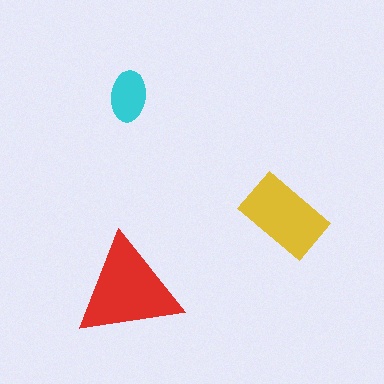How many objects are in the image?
There are 3 objects in the image.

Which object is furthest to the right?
The yellow rectangle is rightmost.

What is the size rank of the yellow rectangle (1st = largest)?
2nd.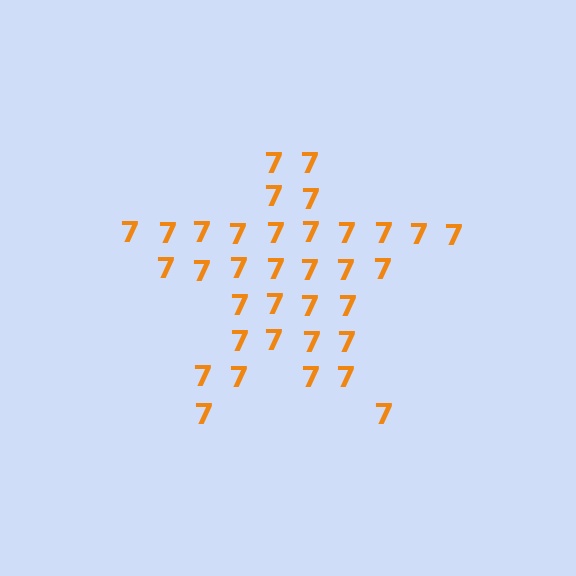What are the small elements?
The small elements are digit 7's.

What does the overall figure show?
The overall figure shows a star.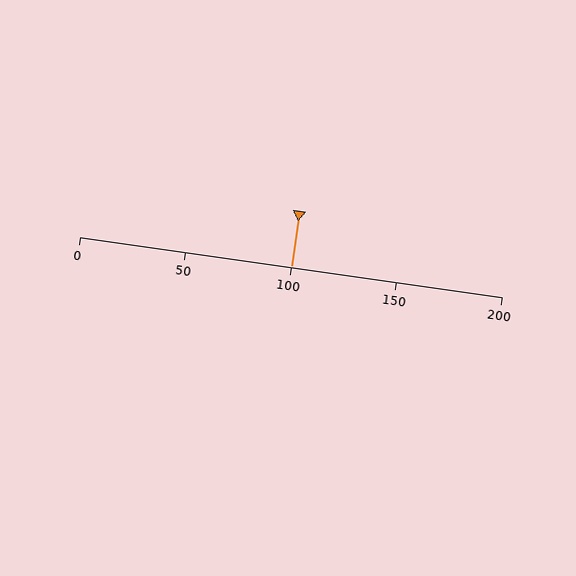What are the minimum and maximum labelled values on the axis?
The axis runs from 0 to 200.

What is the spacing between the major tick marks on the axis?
The major ticks are spaced 50 apart.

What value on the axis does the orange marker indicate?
The marker indicates approximately 100.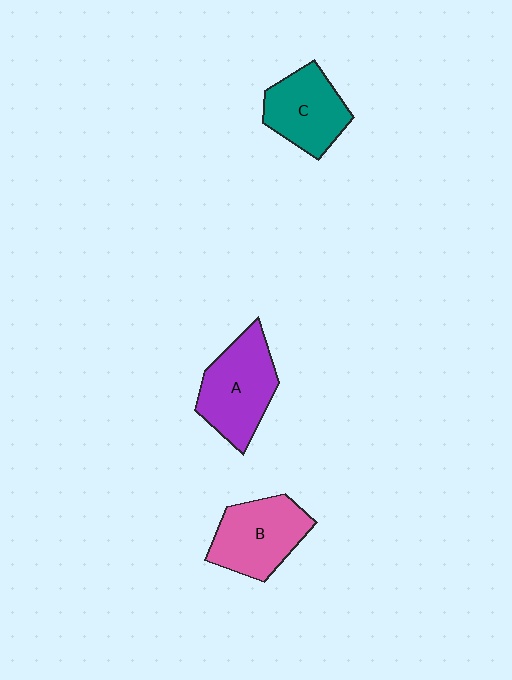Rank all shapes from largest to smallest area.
From largest to smallest: A (purple), B (pink), C (teal).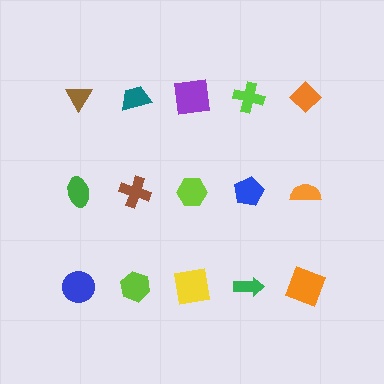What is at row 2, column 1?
A green ellipse.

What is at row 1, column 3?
A purple square.